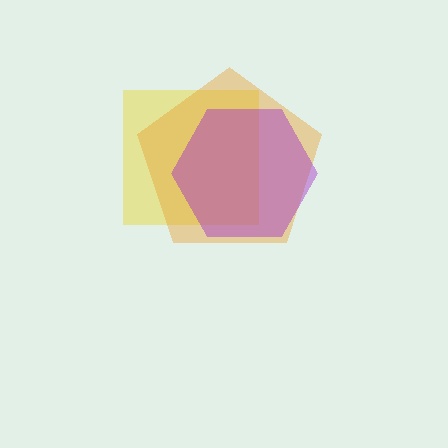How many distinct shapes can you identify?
There are 3 distinct shapes: a yellow square, an orange pentagon, a purple hexagon.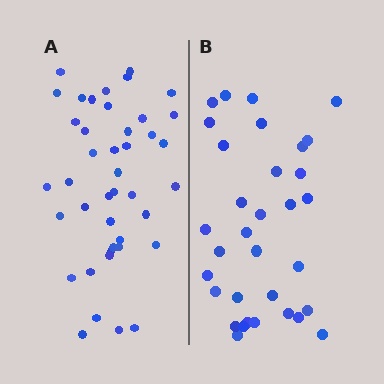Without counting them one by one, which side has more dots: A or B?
Region A (the left region) has more dots.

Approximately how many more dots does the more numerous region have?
Region A has roughly 8 or so more dots than region B.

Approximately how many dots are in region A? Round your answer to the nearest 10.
About 40 dots. (The exact count is 42, which rounds to 40.)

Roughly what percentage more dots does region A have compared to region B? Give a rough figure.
About 25% more.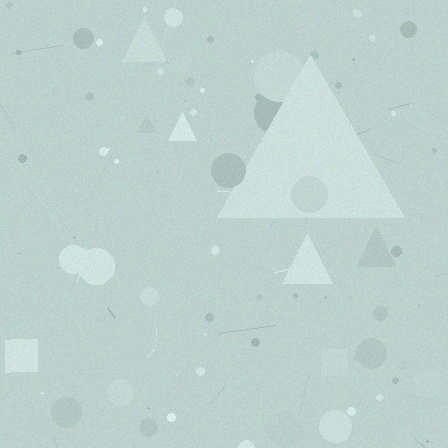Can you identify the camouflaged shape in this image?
The camouflaged shape is a triangle.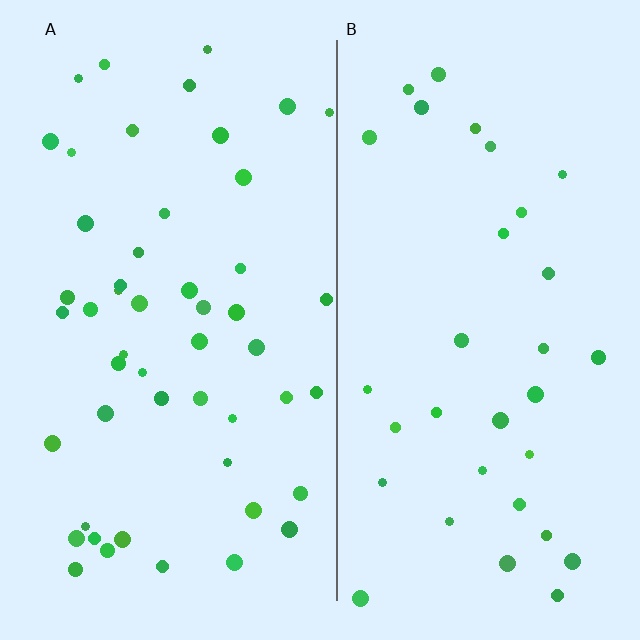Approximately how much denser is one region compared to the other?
Approximately 1.6× — region A over region B.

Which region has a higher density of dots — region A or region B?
A (the left).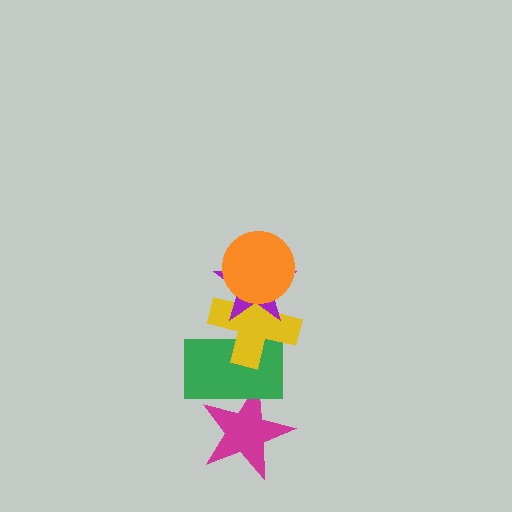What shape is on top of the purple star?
The orange circle is on top of the purple star.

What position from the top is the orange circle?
The orange circle is 1st from the top.